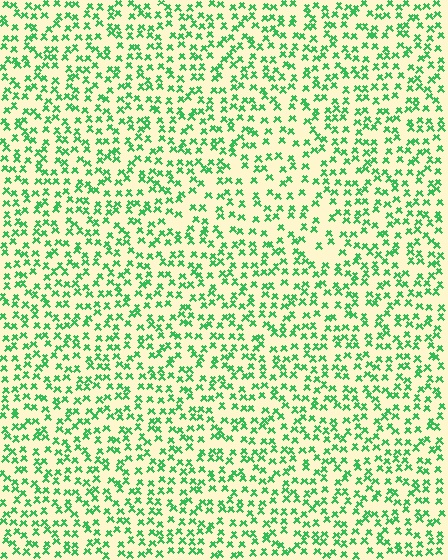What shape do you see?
I see a triangle.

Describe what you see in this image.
The image contains small green elements arranged at two different densities. A triangle-shaped region is visible where the elements are less densely packed than the surrounding area.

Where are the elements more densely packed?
The elements are more densely packed outside the triangle boundary.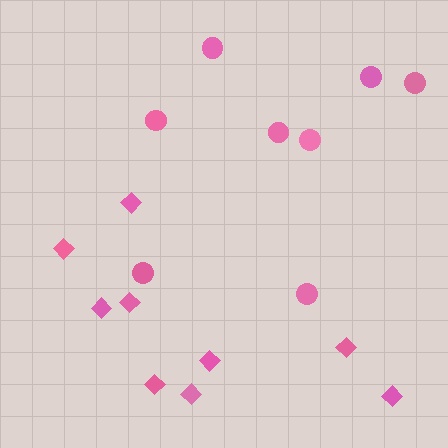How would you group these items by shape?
There are 2 groups: one group of circles (8) and one group of diamonds (9).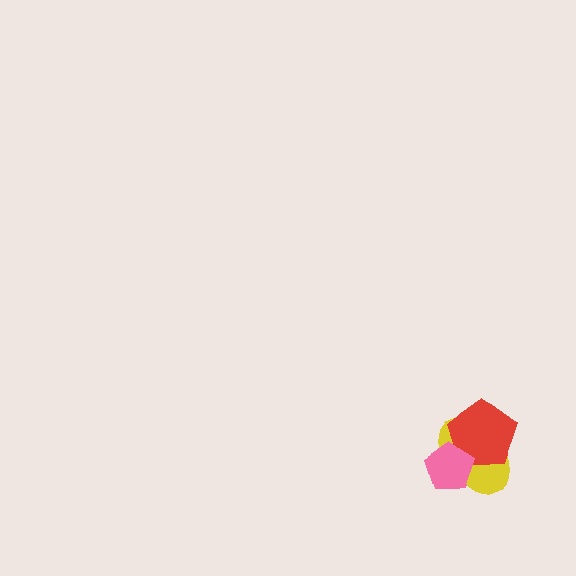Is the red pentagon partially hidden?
Yes, it is partially covered by another shape.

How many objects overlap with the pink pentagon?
2 objects overlap with the pink pentagon.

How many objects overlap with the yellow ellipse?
2 objects overlap with the yellow ellipse.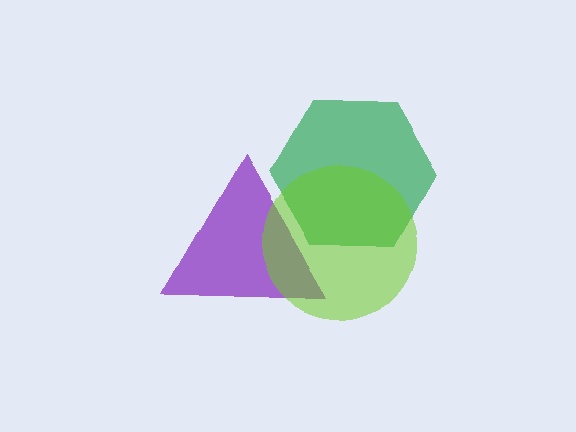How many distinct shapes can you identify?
There are 3 distinct shapes: a purple triangle, a green hexagon, a lime circle.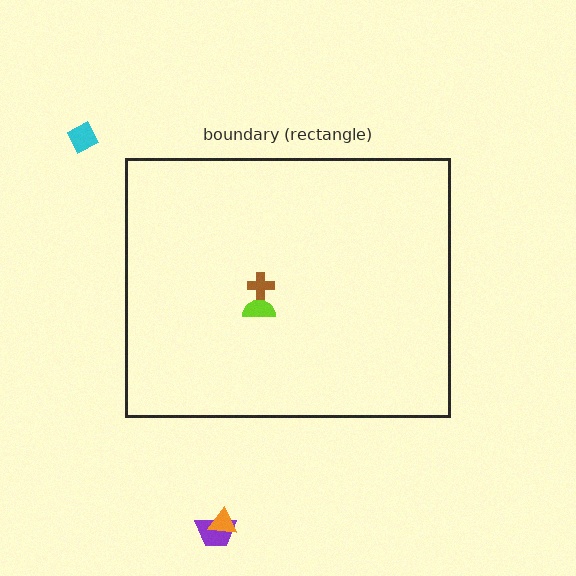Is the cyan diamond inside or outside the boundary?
Outside.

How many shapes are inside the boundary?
2 inside, 3 outside.